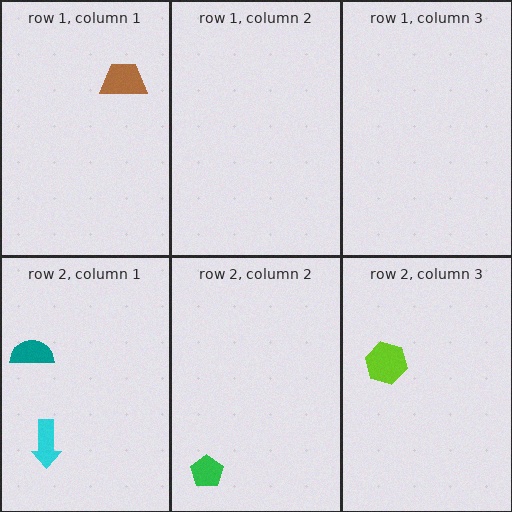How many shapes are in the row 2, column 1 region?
2.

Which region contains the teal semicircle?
The row 2, column 1 region.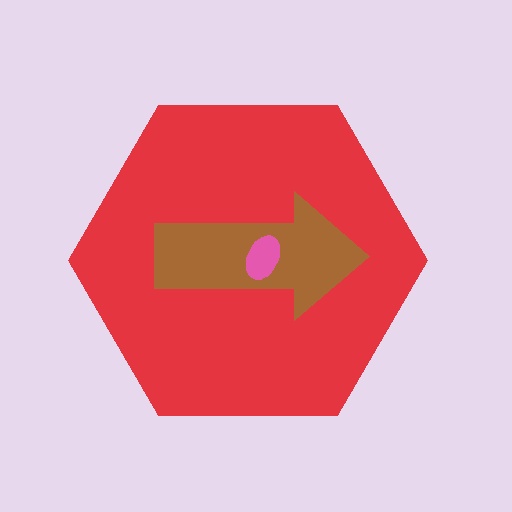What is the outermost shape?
The red hexagon.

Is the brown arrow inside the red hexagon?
Yes.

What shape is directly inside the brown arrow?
The pink ellipse.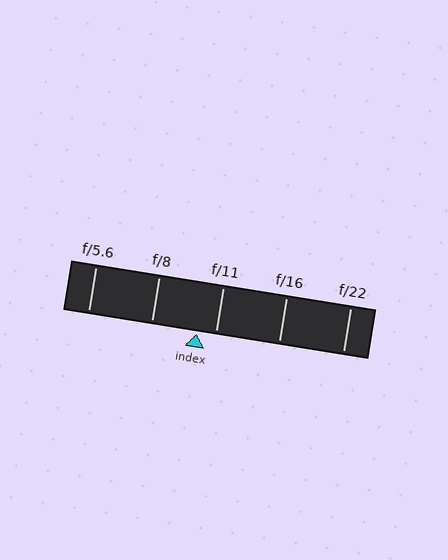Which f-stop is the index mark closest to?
The index mark is closest to f/11.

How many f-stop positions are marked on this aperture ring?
There are 5 f-stop positions marked.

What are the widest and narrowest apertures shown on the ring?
The widest aperture shown is f/5.6 and the narrowest is f/22.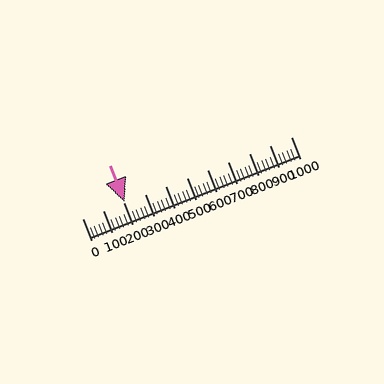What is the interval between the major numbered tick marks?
The major tick marks are spaced 100 units apart.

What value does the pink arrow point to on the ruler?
The pink arrow points to approximately 201.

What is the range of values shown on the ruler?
The ruler shows values from 0 to 1000.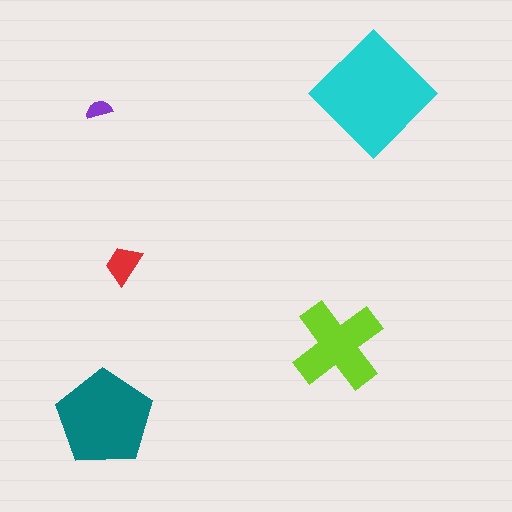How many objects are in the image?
There are 5 objects in the image.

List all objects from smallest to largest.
The purple semicircle, the red trapezoid, the lime cross, the teal pentagon, the cyan diamond.